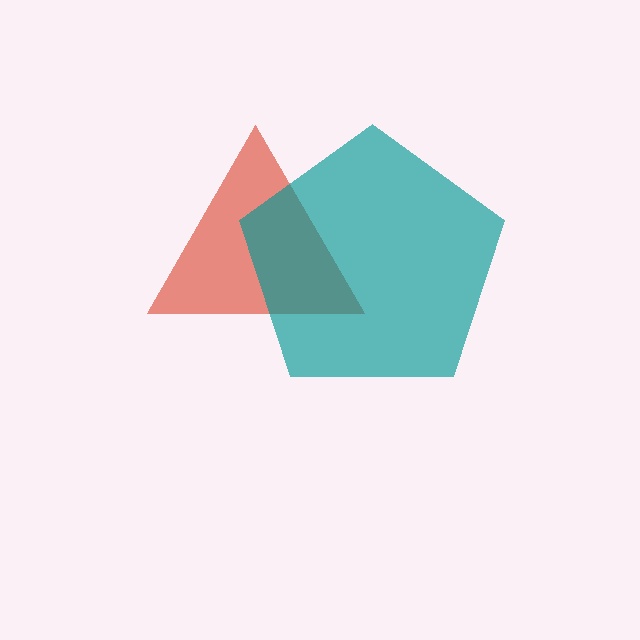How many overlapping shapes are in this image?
There are 2 overlapping shapes in the image.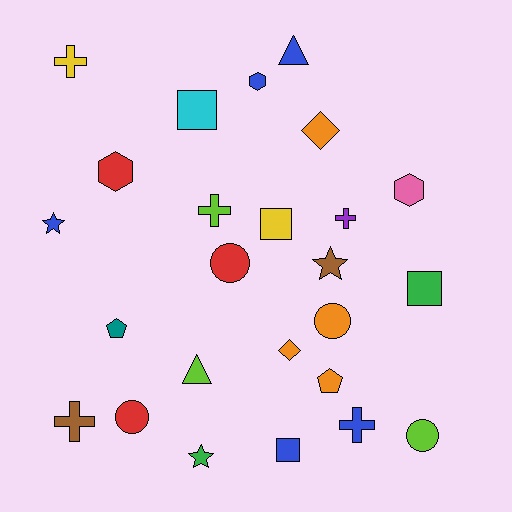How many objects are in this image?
There are 25 objects.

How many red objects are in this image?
There are 3 red objects.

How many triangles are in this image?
There are 2 triangles.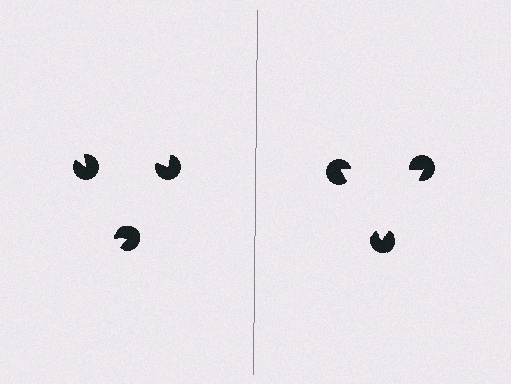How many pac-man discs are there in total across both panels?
6 — 3 on each side.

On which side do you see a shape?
An illusory triangle appears on the right side. On the left side the wedge cuts are rotated, so no coherent shape forms.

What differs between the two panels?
The pac-man discs are positioned identically on both sides; only the wedge orientations differ. On the right they align to a triangle; on the left they are misaligned.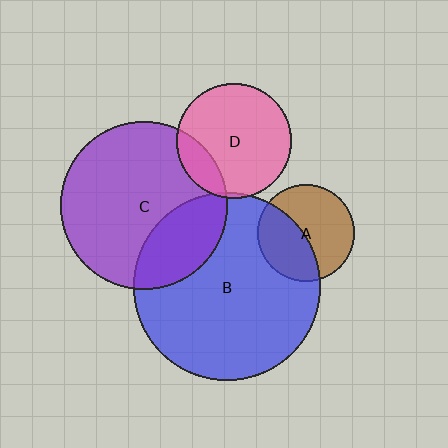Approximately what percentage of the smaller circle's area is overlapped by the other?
Approximately 25%.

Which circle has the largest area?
Circle B (blue).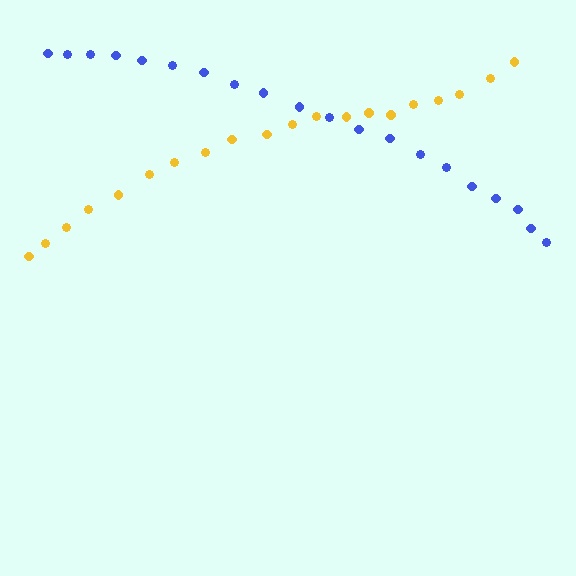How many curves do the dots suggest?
There are 2 distinct paths.